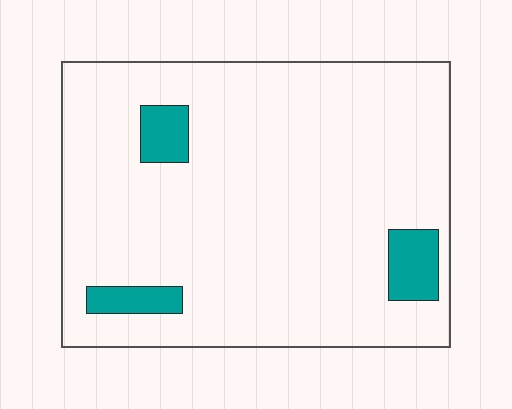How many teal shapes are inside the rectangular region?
3.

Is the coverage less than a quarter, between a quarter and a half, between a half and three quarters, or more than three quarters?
Less than a quarter.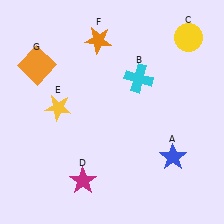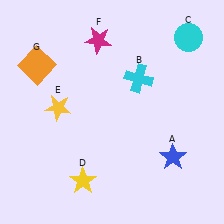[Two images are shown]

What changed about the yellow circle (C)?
In Image 1, C is yellow. In Image 2, it changed to cyan.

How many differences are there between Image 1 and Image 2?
There are 3 differences between the two images.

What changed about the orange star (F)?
In Image 1, F is orange. In Image 2, it changed to magenta.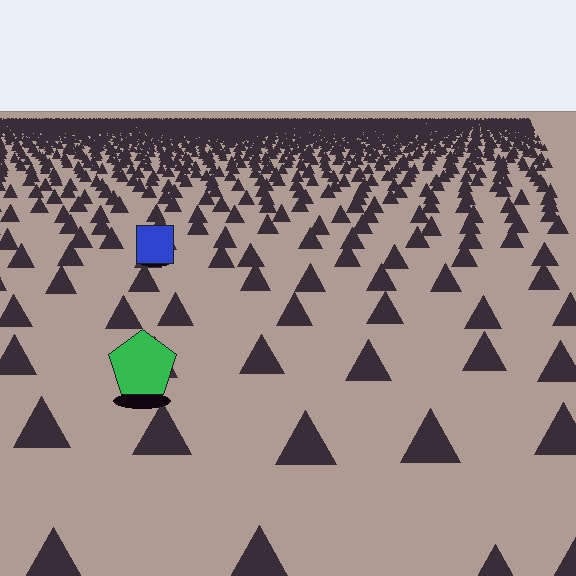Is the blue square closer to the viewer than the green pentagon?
No. The green pentagon is closer — you can tell from the texture gradient: the ground texture is coarser near it.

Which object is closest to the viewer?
The green pentagon is closest. The texture marks near it are larger and more spread out.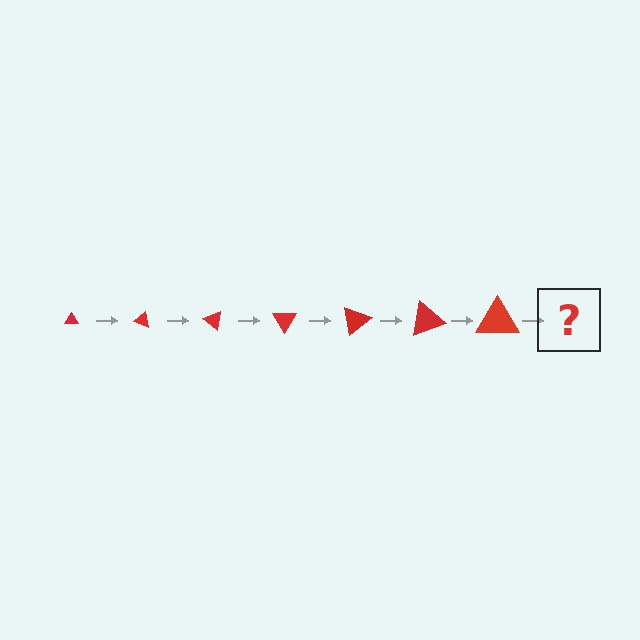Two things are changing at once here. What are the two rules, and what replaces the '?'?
The two rules are that the triangle grows larger each step and it rotates 20 degrees each step. The '?' should be a triangle, larger than the previous one and rotated 140 degrees from the start.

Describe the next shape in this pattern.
It should be a triangle, larger than the previous one and rotated 140 degrees from the start.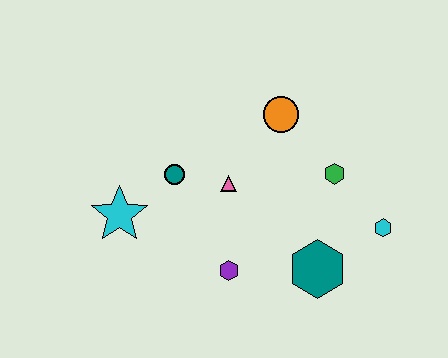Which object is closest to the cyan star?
The teal circle is closest to the cyan star.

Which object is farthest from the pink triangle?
The cyan hexagon is farthest from the pink triangle.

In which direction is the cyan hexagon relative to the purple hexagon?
The cyan hexagon is to the right of the purple hexagon.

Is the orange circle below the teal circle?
No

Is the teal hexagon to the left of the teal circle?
No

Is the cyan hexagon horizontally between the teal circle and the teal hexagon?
No